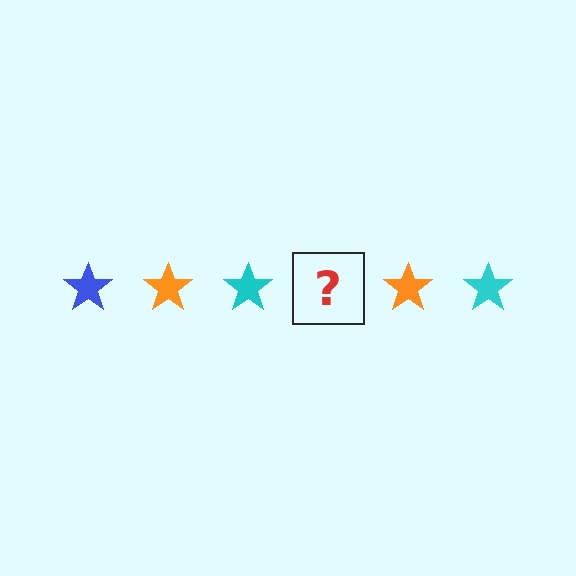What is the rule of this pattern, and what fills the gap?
The rule is that the pattern cycles through blue, orange, cyan stars. The gap should be filled with a blue star.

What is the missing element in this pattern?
The missing element is a blue star.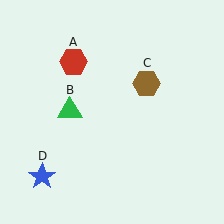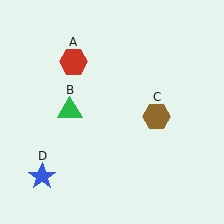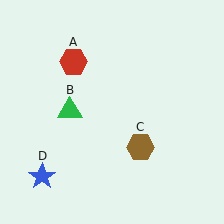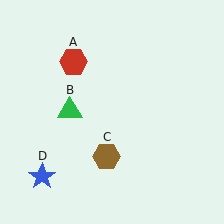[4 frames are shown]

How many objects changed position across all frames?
1 object changed position: brown hexagon (object C).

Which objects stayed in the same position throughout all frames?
Red hexagon (object A) and green triangle (object B) and blue star (object D) remained stationary.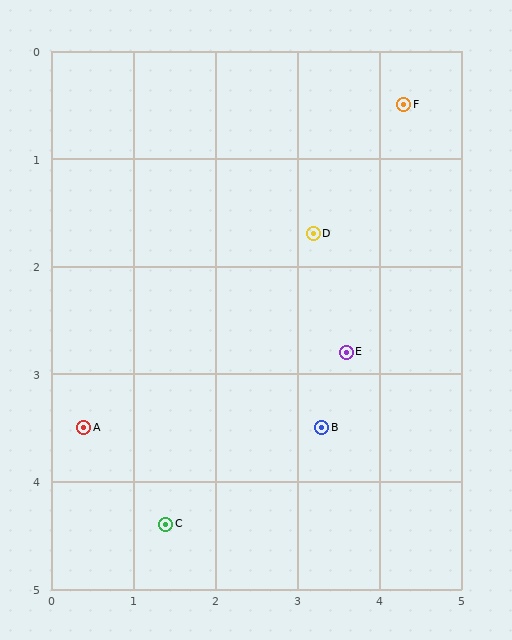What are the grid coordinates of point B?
Point B is at approximately (3.3, 3.5).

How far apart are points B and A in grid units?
Points B and A are about 2.9 grid units apart.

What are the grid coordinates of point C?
Point C is at approximately (1.4, 4.4).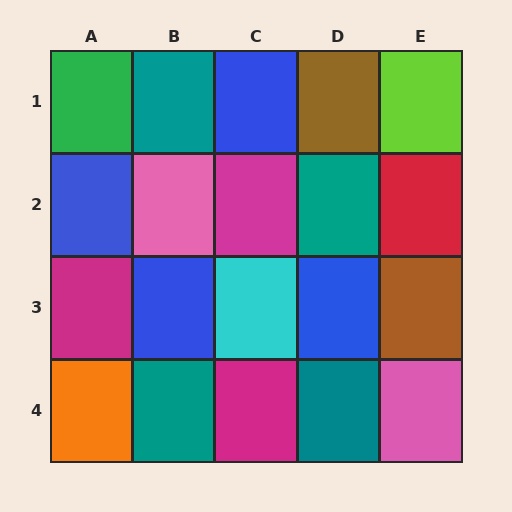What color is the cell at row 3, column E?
Brown.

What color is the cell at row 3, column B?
Blue.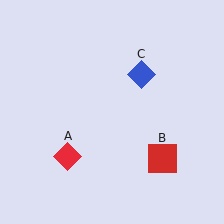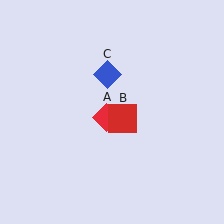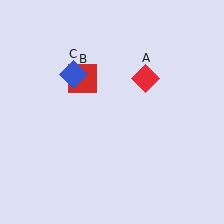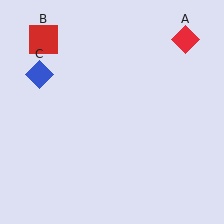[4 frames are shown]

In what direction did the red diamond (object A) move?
The red diamond (object A) moved up and to the right.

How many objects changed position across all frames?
3 objects changed position: red diamond (object A), red square (object B), blue diamond (object C).